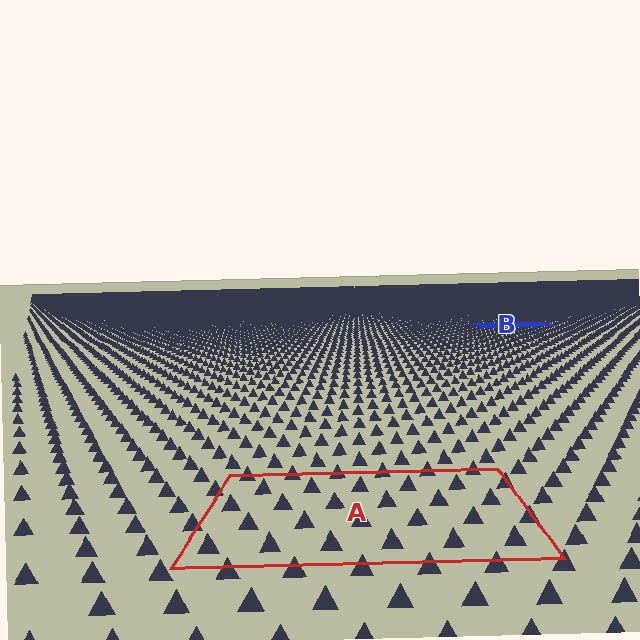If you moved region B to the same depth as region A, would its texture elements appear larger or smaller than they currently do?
They would appear larger. At a closer depth, the same texture elements are projected at a bigger on-screen size.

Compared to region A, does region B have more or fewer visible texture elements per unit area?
Region B has more texture elements per unit area — they are packed more densely because it is farther away.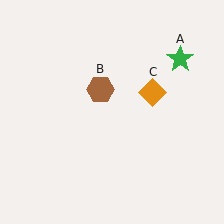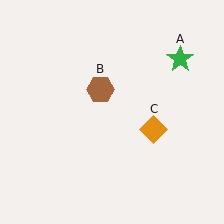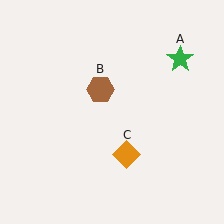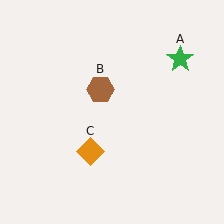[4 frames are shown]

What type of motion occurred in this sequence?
The orange diamond (object C) rotated clockwise around the center of the scene.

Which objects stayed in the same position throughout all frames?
Green star (object A) and brown hexagon (object B) remained stationary.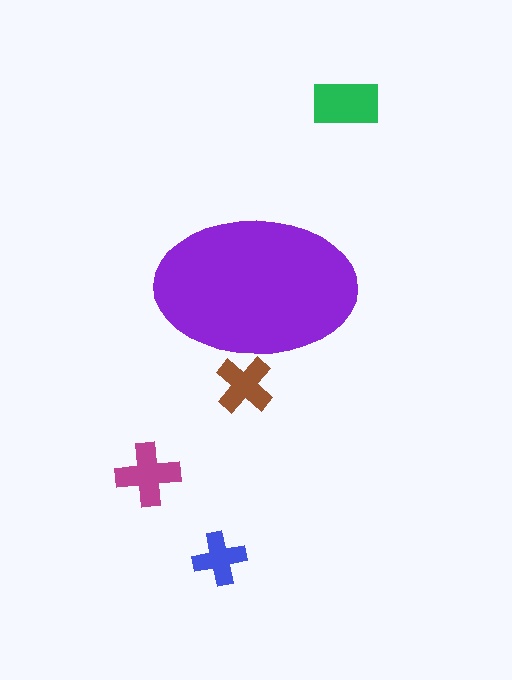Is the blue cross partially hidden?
No, the blue cross is fully visible.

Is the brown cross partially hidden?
Yes, the brown cross is partially hidden behind the purple ellipse.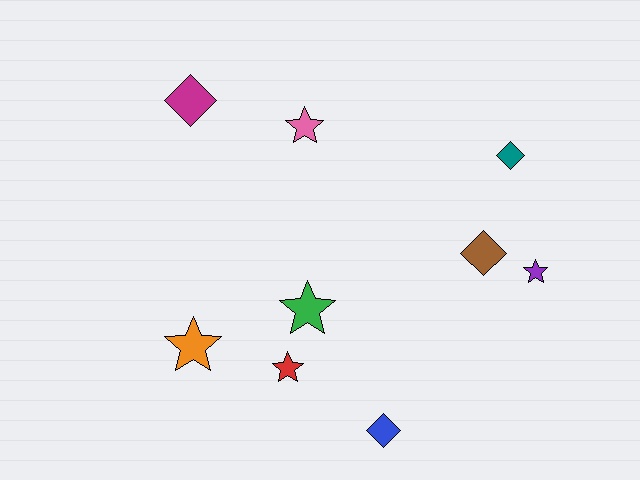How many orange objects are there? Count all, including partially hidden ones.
There is 1 orange object.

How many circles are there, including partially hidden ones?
There are no circles.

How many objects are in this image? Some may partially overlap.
There are 9 objects.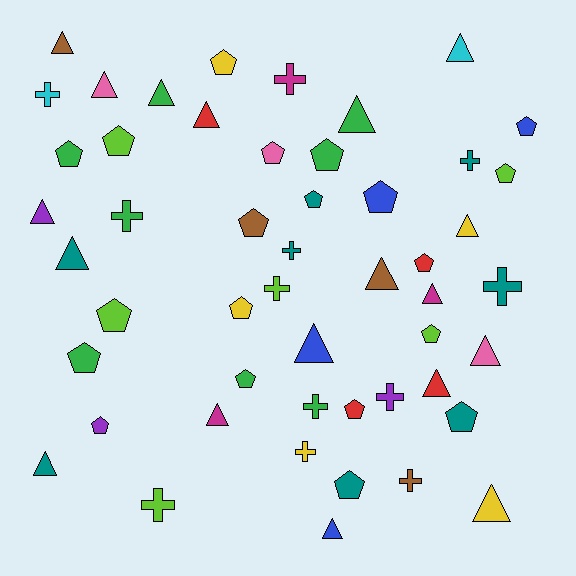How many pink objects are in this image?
There are 3 pink objects.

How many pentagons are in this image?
There are 20 pentagons.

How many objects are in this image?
There are 50 objects.